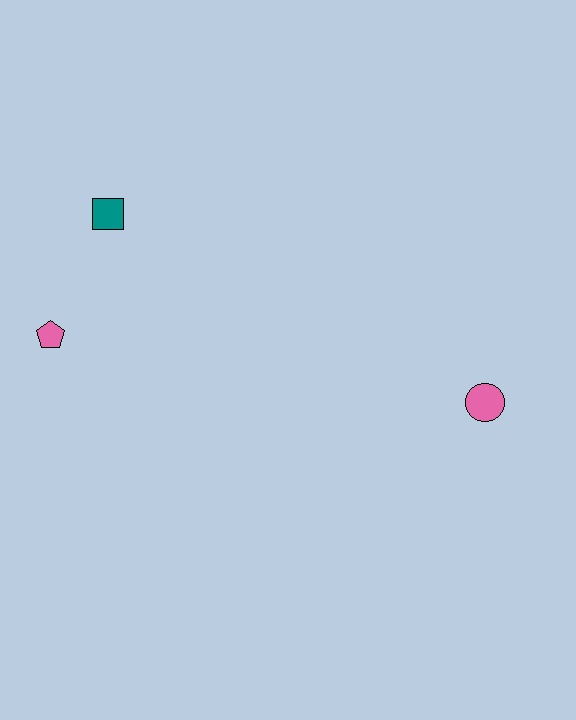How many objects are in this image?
There are 3 objects.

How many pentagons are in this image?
There is 1 pentagon.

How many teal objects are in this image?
There is 1 teal object.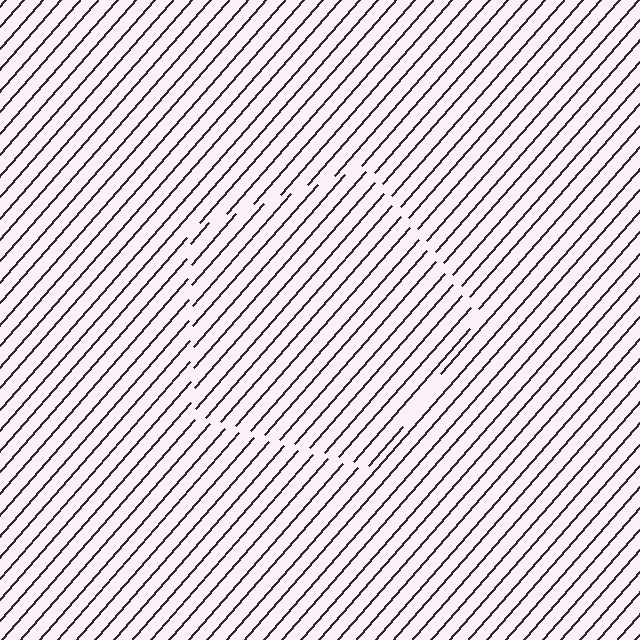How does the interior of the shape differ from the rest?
The interior of the shape contains the same grating, shifted by half a period — the contour is defined by the phase discontinuity where line-ends from the inner and outer gratings abut.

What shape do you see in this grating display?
An illusory pentagon. The interior of the shape contains the same grating, shifted by half a period — the contour is defined by the phase discontinuity where line-ends from the inner and outer gratings abut.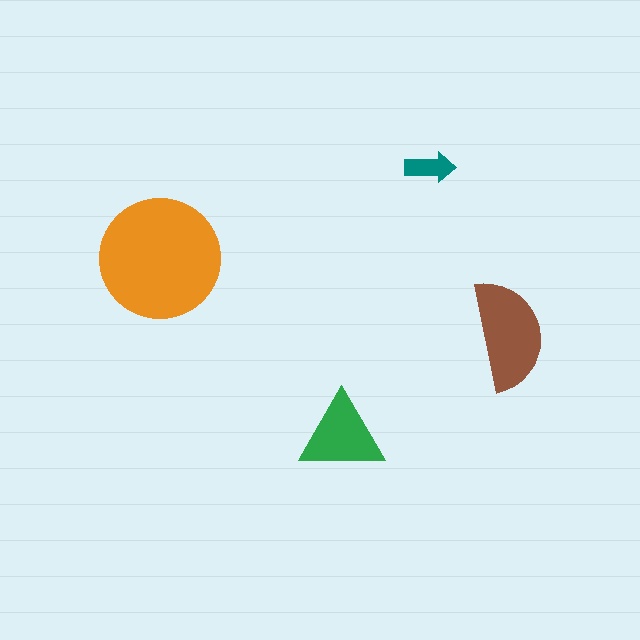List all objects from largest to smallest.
The orange circle, the brown semicircle, the green triangle, the teal arrow.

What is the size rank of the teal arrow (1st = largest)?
4th.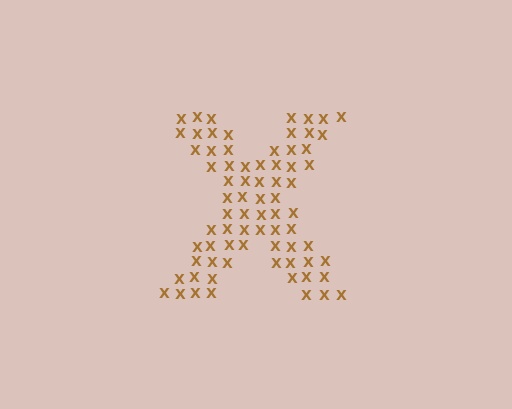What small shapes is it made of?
It is made of small letter X's.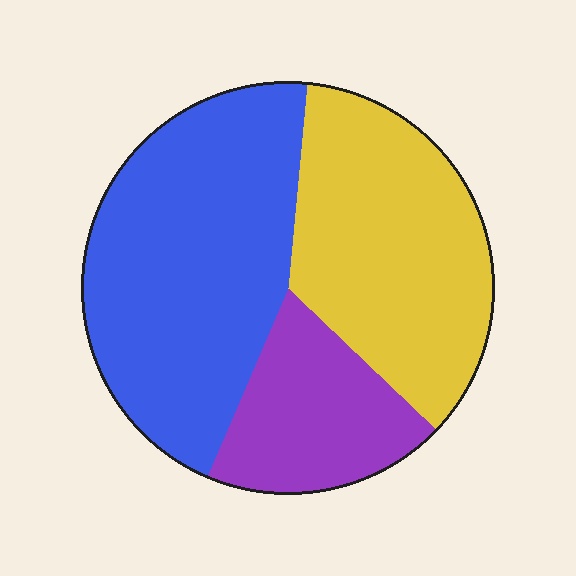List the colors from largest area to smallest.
From largest to smallest: blue, yellow, purple.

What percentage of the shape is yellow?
Yellow takes up about three eighths (3/8) of the shape.